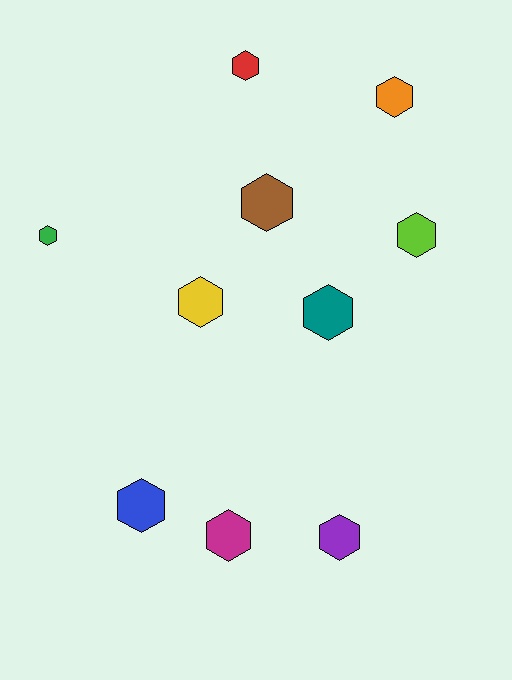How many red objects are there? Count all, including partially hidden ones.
There is 1 red object.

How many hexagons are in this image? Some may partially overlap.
There are 10 hexagons.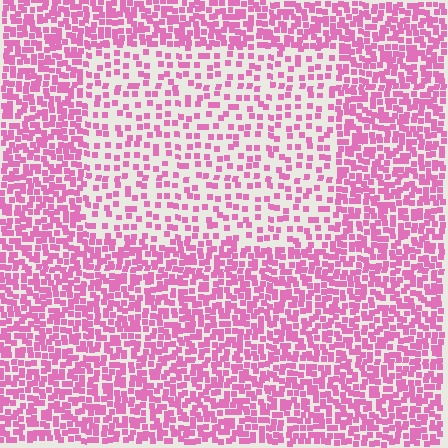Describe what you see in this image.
The image contains small pink elements arranged at two different densities. A rectangle-shaped region is visible where the elements are less densely packed than the surrounding area.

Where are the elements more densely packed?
The elements are more densely packed outside the rectangle boundary.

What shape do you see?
I see a rectangle.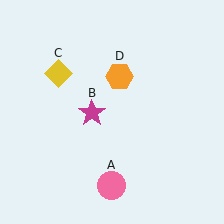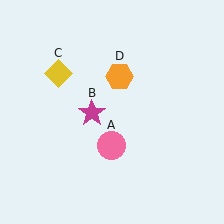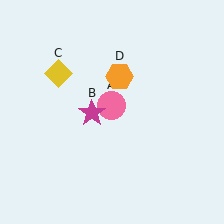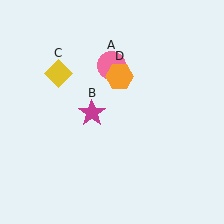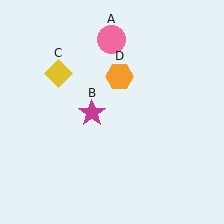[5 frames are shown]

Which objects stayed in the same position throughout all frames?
Magenta star (object B) and yellow diamond (object C) and orange hexagon (object D) remained stationary.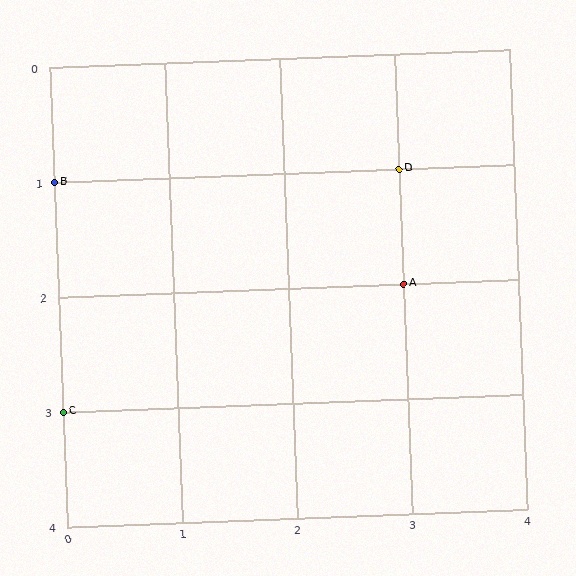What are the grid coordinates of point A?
Point A is at grid coordinates (3, 2).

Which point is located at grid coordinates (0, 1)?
Point B is at (0, 1).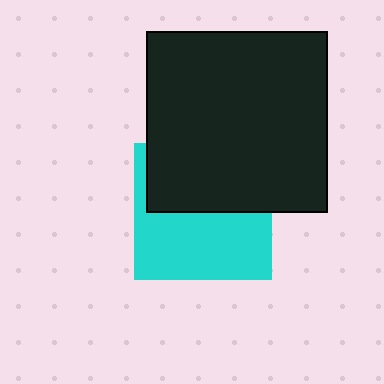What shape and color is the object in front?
The object in front is a black square.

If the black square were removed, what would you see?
You would see the complete cyan square.